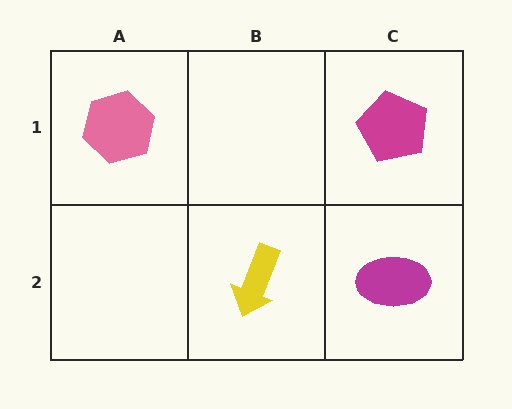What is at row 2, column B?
A yellow arrow.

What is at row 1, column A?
A pink hexagon.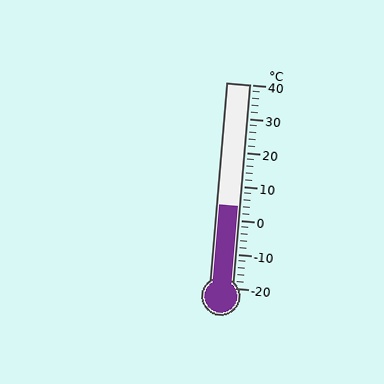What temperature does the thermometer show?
The thermometer shows approximately 4°C.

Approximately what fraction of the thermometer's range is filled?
The thermometer is filled to approximately 40% of its range.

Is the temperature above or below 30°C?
The temperature is below 30°C.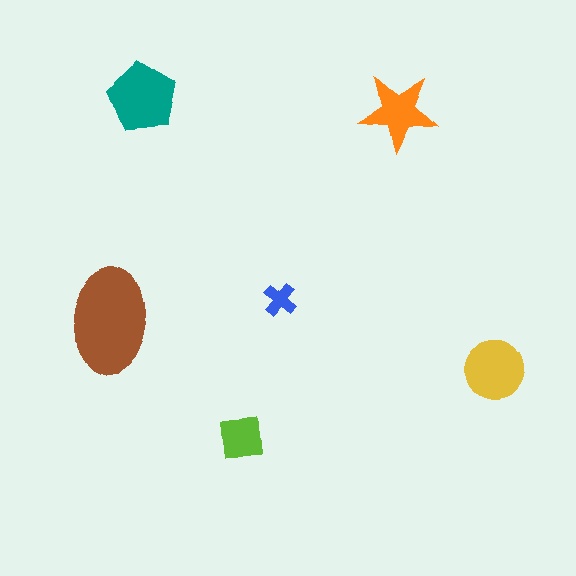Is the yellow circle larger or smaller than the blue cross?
Larger.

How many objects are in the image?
There are 6 objects in the image.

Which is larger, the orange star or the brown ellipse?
The brown ellipse.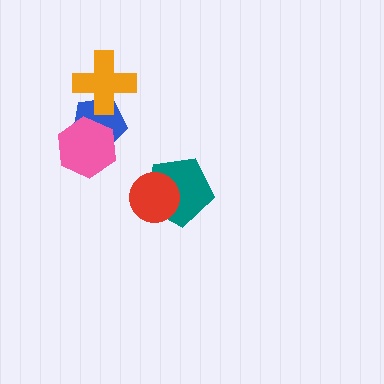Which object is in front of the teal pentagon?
The red circle is in front of the teal pentagon.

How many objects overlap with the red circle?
1 object overlaps with the red circle.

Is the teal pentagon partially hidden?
Yes, it is partially covered by another shape.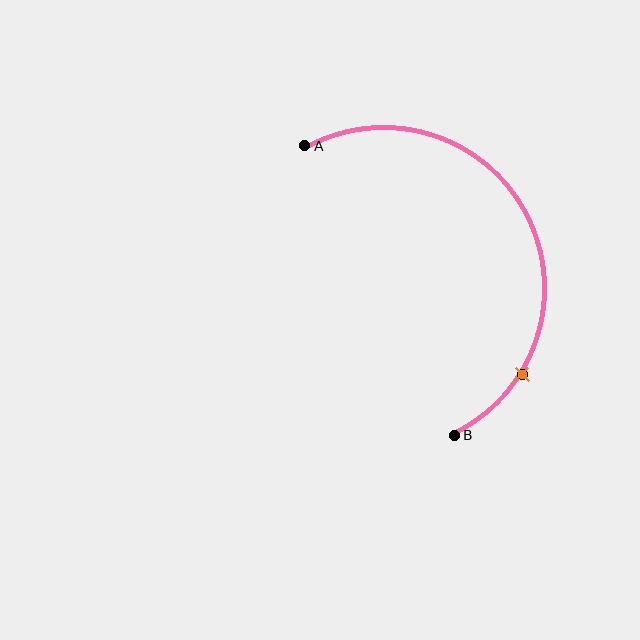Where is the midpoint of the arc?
The arc midpoint is the point on the curve farthest from the straight line joining A and B. It sits to the right of that line.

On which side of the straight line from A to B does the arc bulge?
The arc bulges to the right of the straight line connecting A and B.